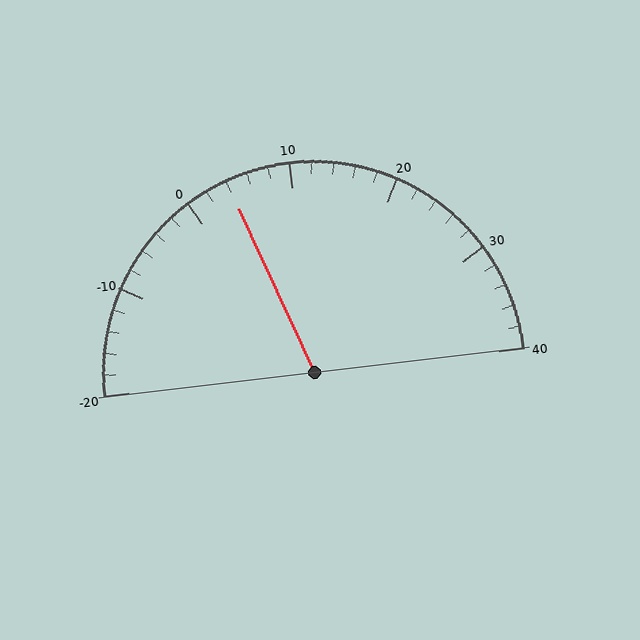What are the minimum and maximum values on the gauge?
The gauge ranges from -20 to 40.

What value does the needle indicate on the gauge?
The needle indicates approximately 4.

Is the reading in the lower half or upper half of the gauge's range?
The reading is in the lower half of the range (-20 to 40).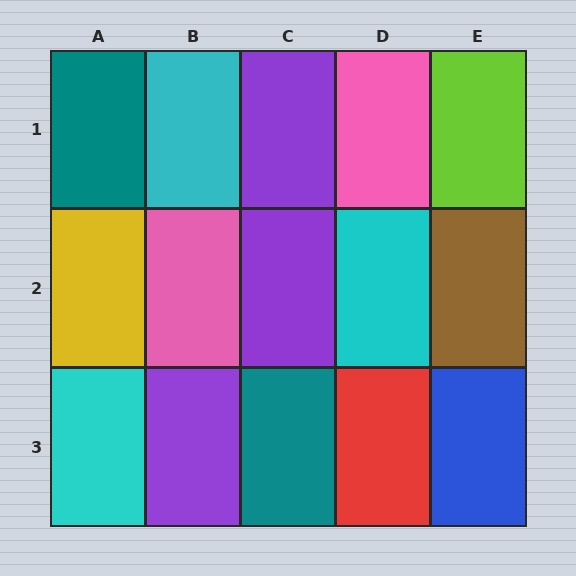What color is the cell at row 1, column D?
Pink.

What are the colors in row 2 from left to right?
Yellow, pink, purple, cyan, brown.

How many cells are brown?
1 cell is brown.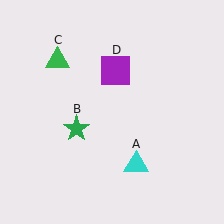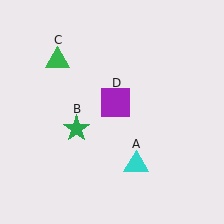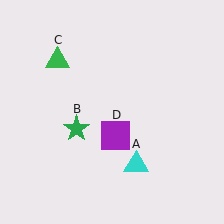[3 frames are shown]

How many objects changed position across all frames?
1 object changed position: purple square (object D).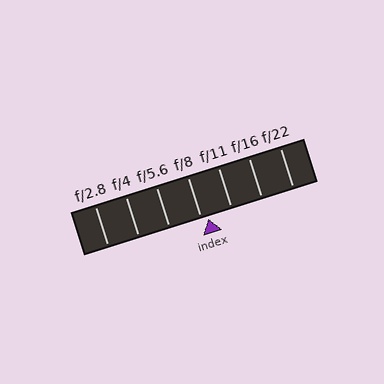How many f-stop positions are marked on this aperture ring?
There are 7 f-stop positions marked.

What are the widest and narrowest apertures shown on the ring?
The widest aperture shown is f/2.8 and the narrowest is f/22.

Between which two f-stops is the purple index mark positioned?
The index mark is between f/8 and f/11.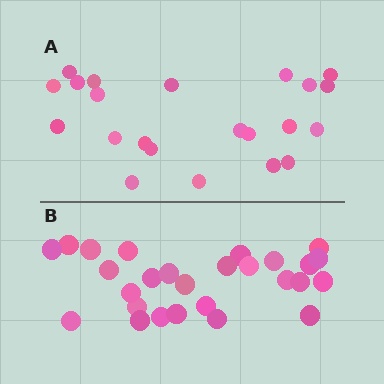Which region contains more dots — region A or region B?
Region B (the bottom region) has more dots.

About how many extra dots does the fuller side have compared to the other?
Region B has about 5 more dots than region A.